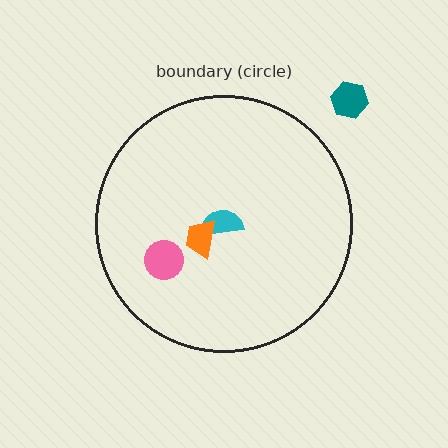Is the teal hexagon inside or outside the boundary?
Outside.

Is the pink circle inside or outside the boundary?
Inside.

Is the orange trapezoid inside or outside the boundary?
Inside.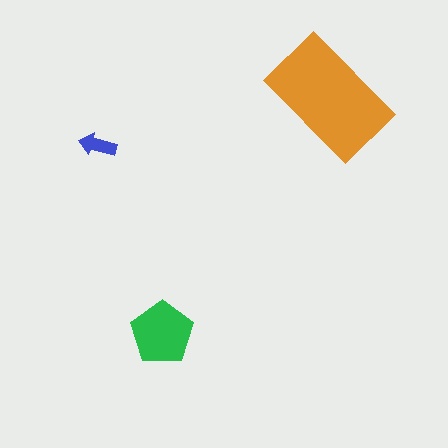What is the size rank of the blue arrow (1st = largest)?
3rd.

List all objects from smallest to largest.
The blue arrow, the green pentagon, the orange rectangle.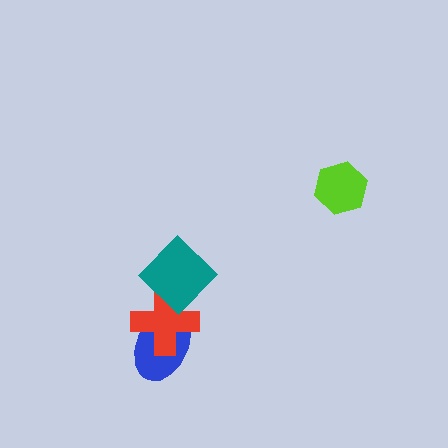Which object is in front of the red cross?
The teal diamond is in front of the red cross.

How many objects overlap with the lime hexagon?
0 objects overlap with the lime hexagon.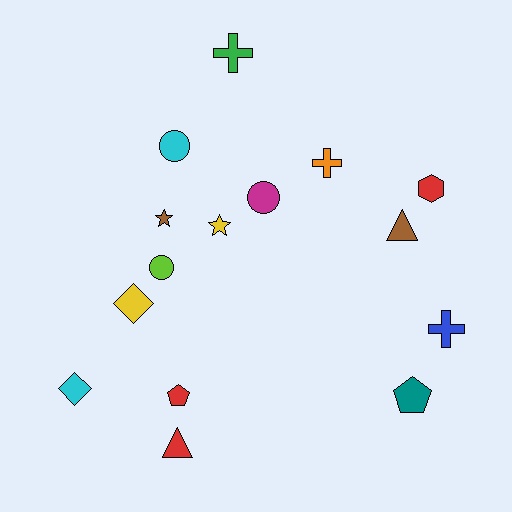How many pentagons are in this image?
There are 2 pentagons.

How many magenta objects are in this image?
There is 1 magenta object.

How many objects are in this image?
There are 15 objects.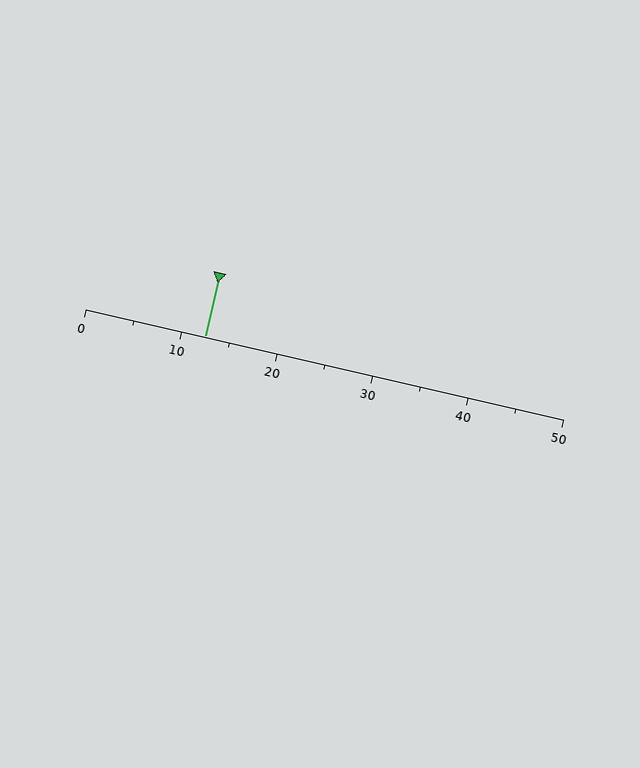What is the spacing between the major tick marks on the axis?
The major ticks are spaced 10 apart.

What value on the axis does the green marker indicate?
The marker indicates approximately 12.5.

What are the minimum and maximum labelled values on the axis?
The axis runs from 0 to 50.